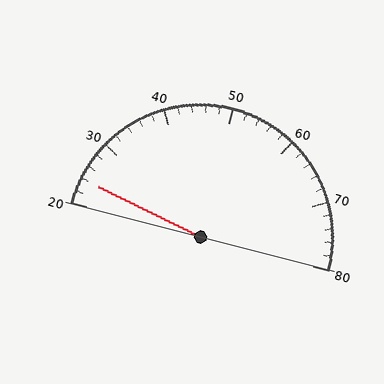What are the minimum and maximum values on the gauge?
The gauge ranges from 20 to 80.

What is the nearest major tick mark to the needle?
The nearest major tick mark is 20.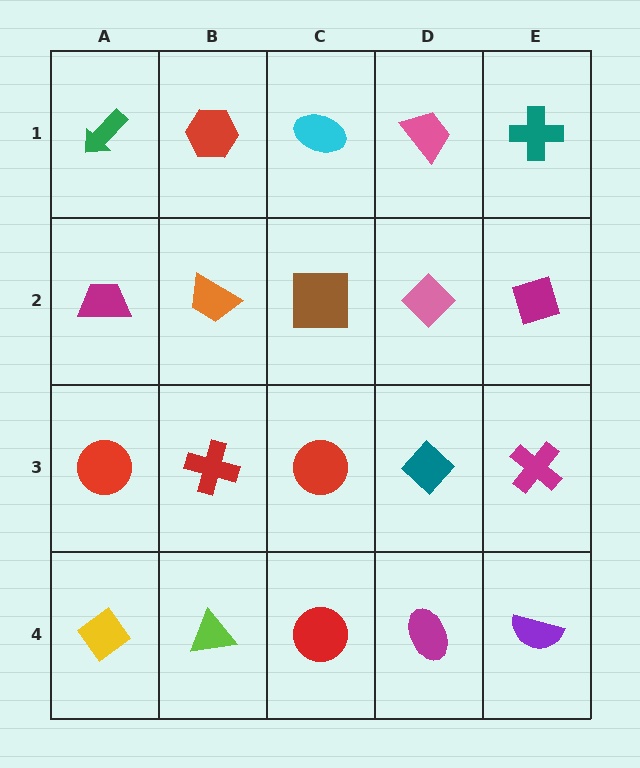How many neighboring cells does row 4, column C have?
3.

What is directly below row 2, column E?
A magenta cross.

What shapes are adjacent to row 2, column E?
A teal cross (row 1, column E), a magenta cross (row 3, column E), a pink diamond (row 2, column D).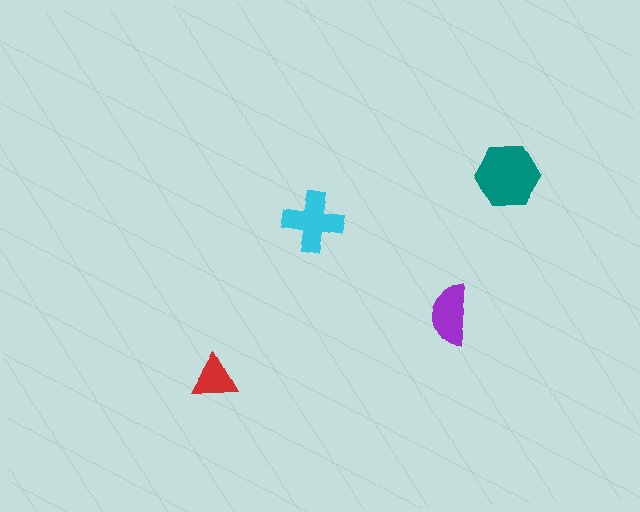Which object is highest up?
The teal hexagon is topmost.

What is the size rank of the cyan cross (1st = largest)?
2nd.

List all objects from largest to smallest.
The teal hexagon, the cyan cross, the purple semicircle, the red triangle.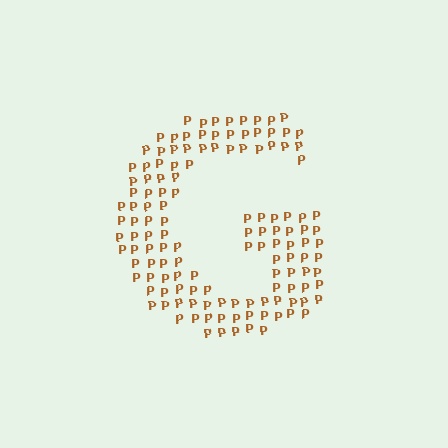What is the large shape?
The large shape is the letter G.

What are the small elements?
The small elements are letter P's.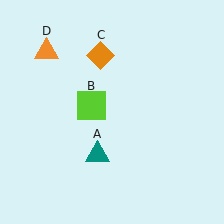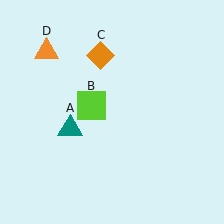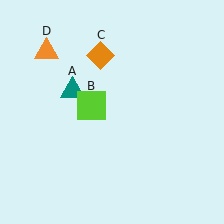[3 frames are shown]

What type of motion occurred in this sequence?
The teal triangle (object A) rotated clockwise around the center of the scene.